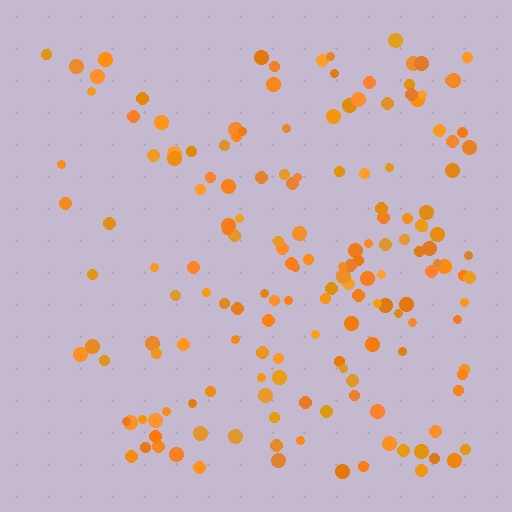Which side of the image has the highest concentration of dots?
The right.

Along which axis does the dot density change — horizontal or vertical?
Horizontal.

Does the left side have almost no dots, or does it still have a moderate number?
Still a moderate number, just noticeably fewer than the right.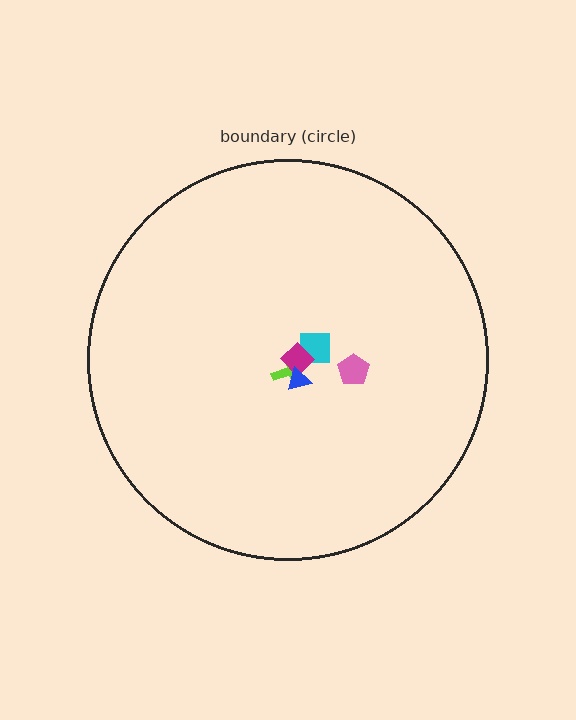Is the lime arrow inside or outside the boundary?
Inside.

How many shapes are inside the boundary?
5 inside, 0 outside.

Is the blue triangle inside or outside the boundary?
Inside.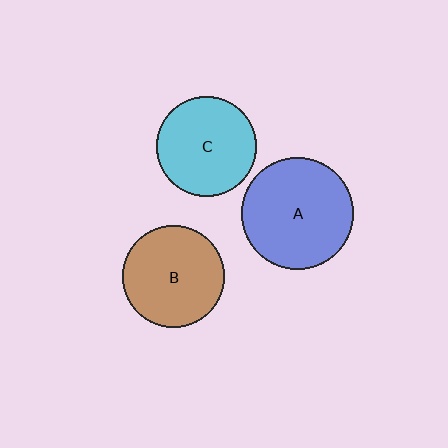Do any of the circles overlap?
No, none of the circles overlap.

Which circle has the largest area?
Circle A (blue).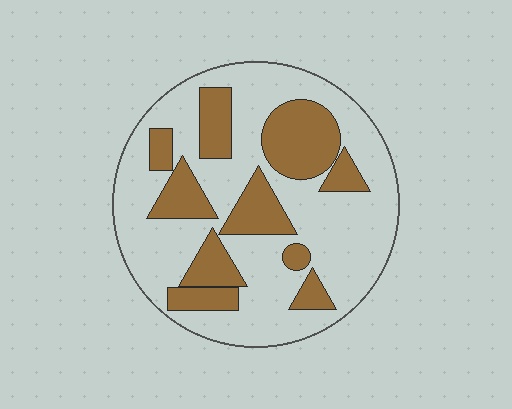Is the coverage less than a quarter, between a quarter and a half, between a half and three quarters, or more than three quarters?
Between a quarter and a half.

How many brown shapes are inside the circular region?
10.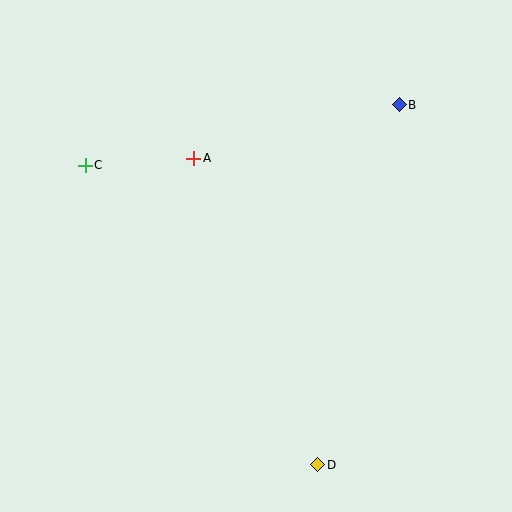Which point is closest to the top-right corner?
Point B is closest to the top-right corner.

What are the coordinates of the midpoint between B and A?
The midpoint between B and A is at (296, 132).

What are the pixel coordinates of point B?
Point B is at (399, 105).